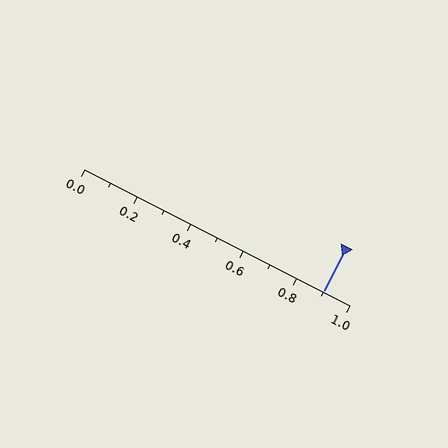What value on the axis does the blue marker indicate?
The marker indicates approximately 0.9.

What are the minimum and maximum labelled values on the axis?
The axis runs from 0.0 to 1.0.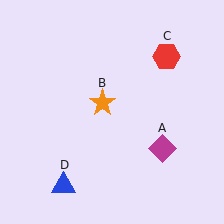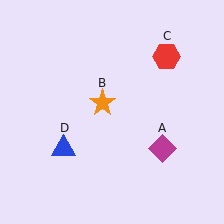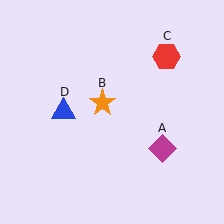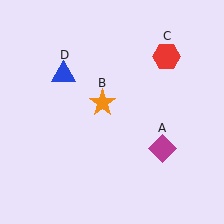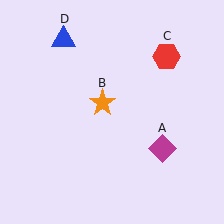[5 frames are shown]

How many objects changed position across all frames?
1 object changed position: blue triangle (object D).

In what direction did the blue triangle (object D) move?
The blue triangle (object D) moved up.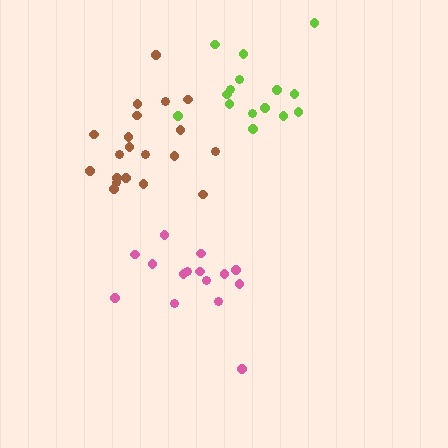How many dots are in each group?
Group 1: 15 dots, Group 2: 20 dots, Group 3: 15 dots (50 total).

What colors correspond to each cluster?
The clusters are colored: pink, brown, lime.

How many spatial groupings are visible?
There are 3 spatial groupings.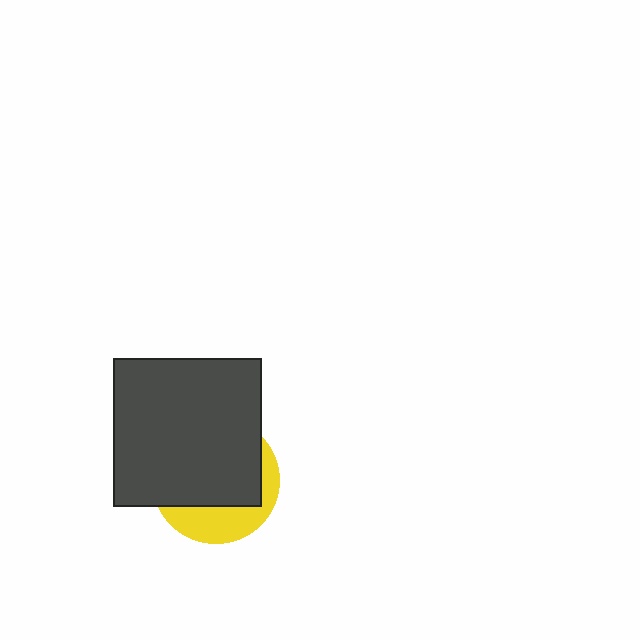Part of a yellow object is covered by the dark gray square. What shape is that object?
It is a circle.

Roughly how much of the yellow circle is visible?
A small part of it is visible (roughly 32%).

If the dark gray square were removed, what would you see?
You would see the complete yellow circle.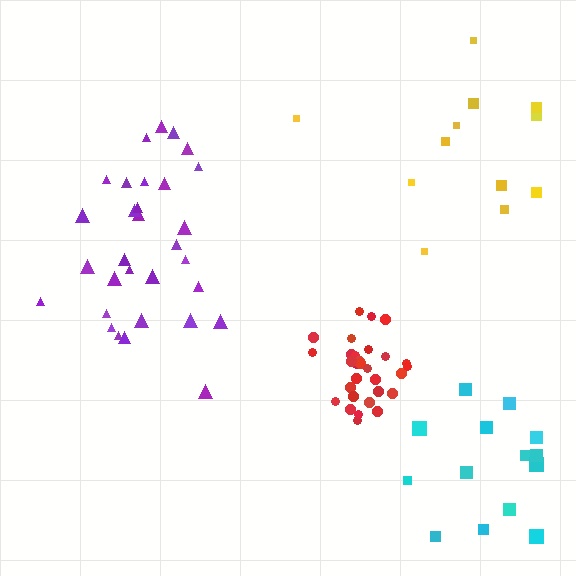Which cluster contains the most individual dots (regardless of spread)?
Purple (31).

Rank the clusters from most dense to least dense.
red, purple, cyan, yellow.